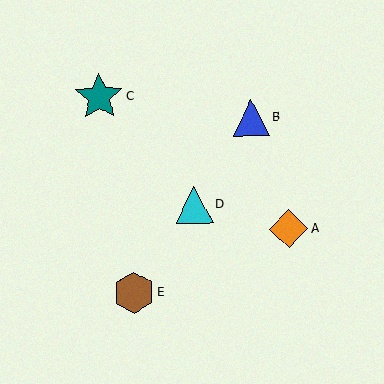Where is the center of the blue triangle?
The center of the blue triangle is at (251, 117).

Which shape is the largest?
The teal star (labeled C) is the largest.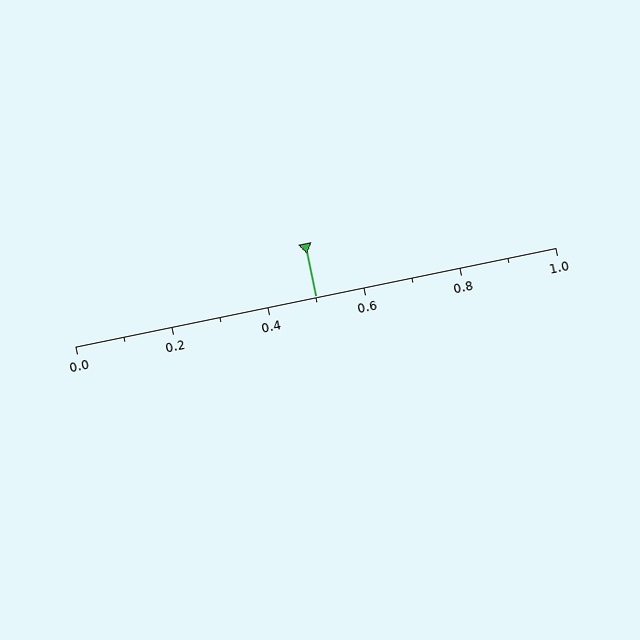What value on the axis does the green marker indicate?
The marker indicates approximately 0.5.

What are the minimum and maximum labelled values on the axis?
The axis runs from 0.0 to 1.0.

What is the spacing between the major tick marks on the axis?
The major ticks are spaced 0.2 apart.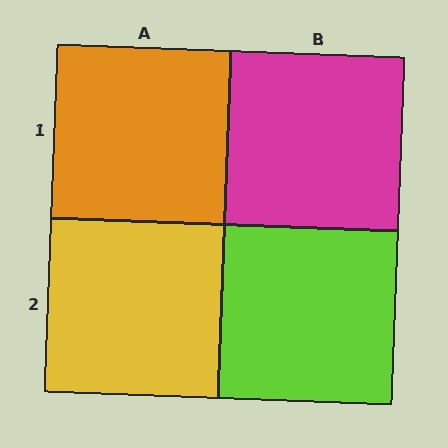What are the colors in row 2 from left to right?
Yellow, lime.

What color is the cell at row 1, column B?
Magenta.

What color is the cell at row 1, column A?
Orange.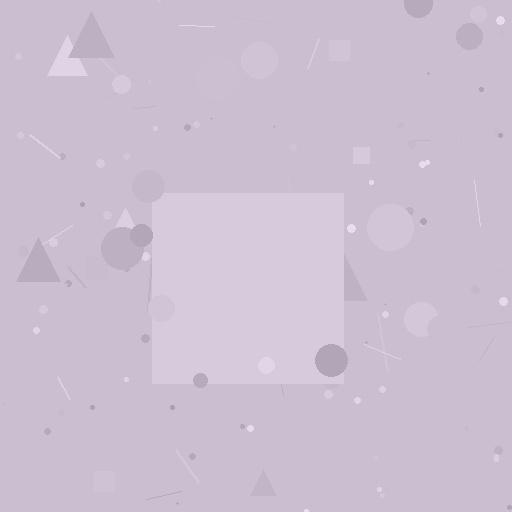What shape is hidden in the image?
A square is hidden in the image.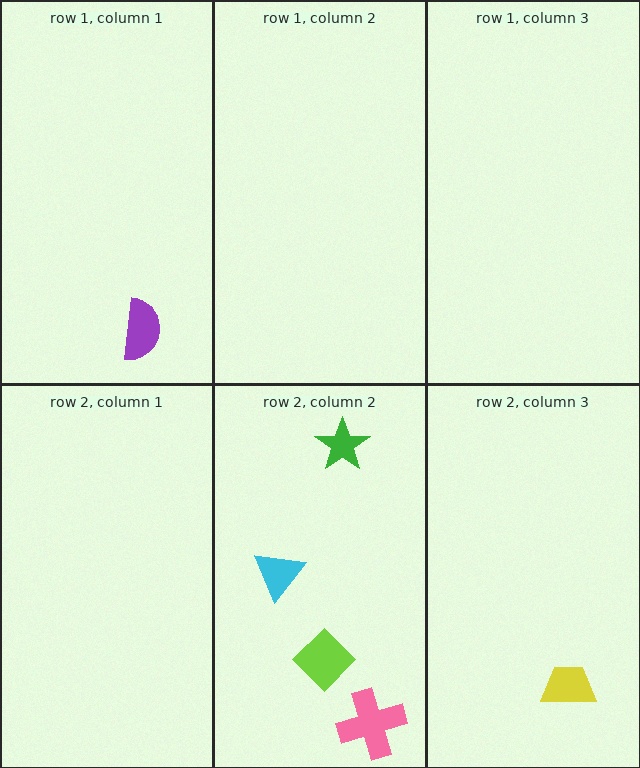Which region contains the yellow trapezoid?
The row 2, column 3 region.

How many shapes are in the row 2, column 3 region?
1.